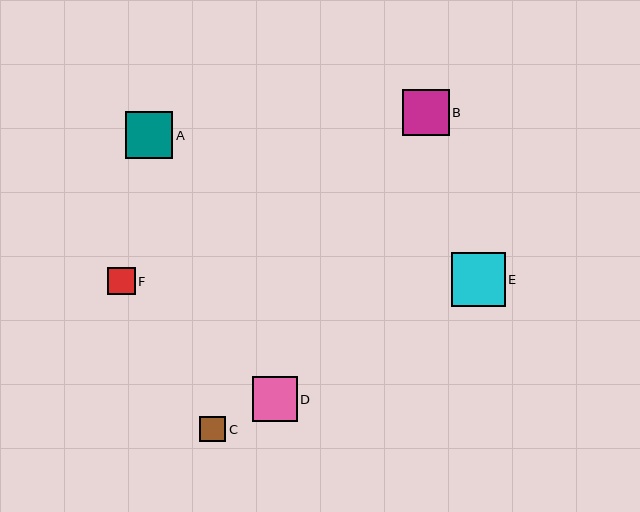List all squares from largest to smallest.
From largest to smallest: E, A, B, D, F, C.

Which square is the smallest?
Square C is the smallest with a size of approximately 26 pixels.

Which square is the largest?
Square E is the largest with a size of approximately 54 pixels.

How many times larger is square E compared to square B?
Square E is approximately 1.2 times the size of square B.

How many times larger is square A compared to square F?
Square A is approximately 1.7 times the size of square F.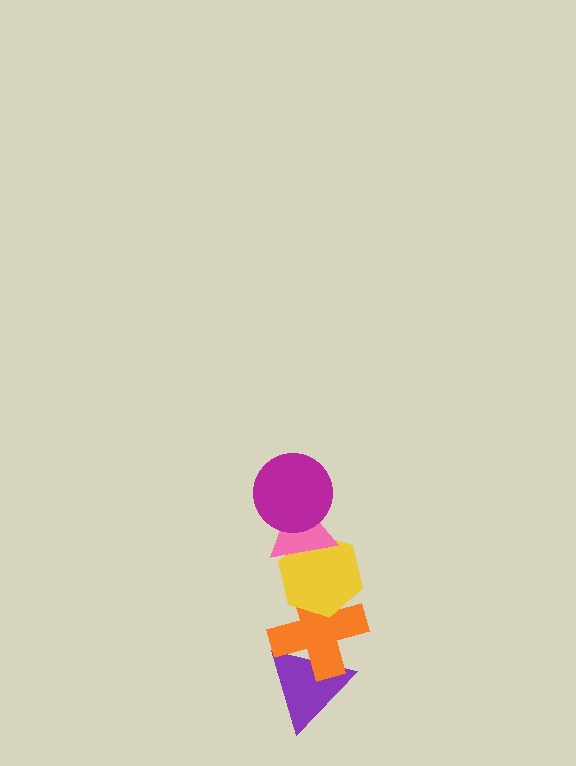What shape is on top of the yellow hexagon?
The pink triangle is on top of the yellow hexagon.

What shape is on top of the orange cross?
The yellow hexagon is on top of the orange cross.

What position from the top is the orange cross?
The orange cross is 4th from the top.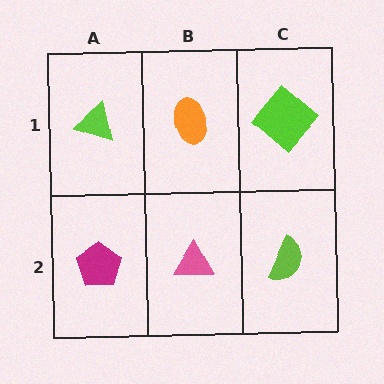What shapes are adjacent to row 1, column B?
A pink triangle (row 2, column B), a lime triangle (row 1, column A), a lime diamond (row 1, column C).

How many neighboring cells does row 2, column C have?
2.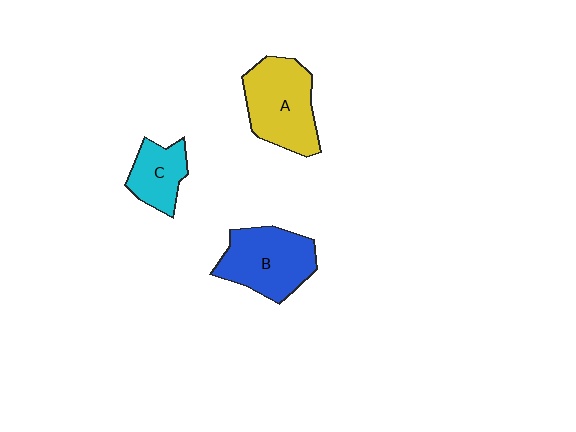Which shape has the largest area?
Shape A (yellow).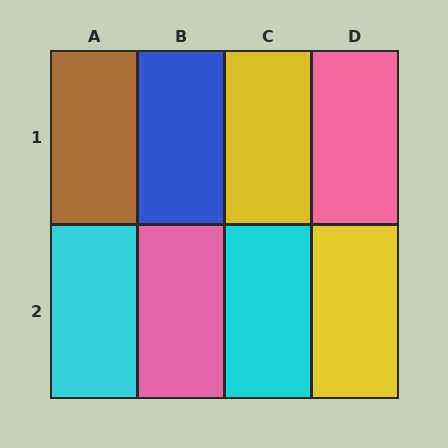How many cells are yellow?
2 cells are yellow.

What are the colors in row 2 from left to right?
Cyan, pink, cyan, yellow.